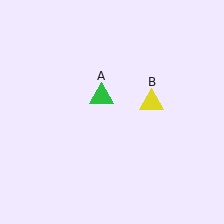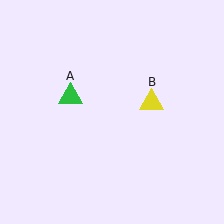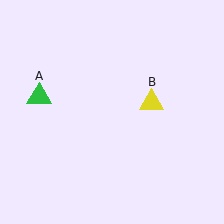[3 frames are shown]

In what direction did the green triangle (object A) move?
The green triangle (object A) moved left.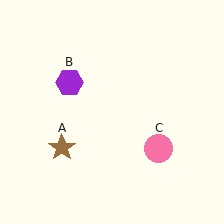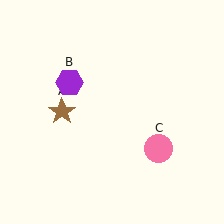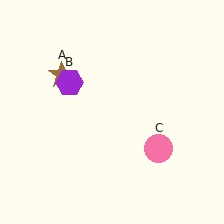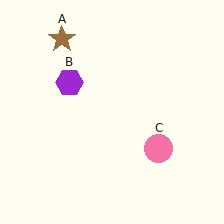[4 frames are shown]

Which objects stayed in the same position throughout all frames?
Purple hexagon (object B) and pink circle (object C) remained stationary.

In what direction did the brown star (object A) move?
The brown star (object A) moved up.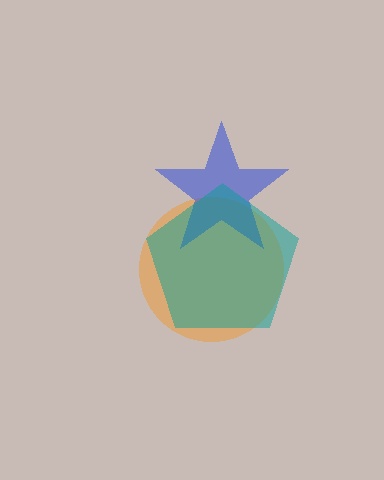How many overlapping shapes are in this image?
There are 3 overlapping shapes in the image.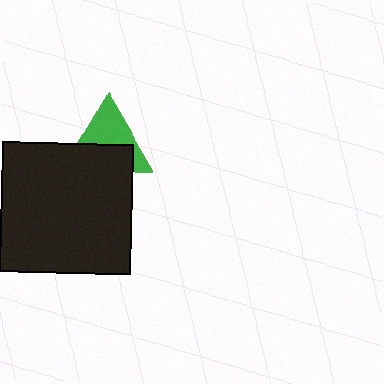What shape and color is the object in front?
The object in front is a black square.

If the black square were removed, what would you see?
You would see the complete green triangle.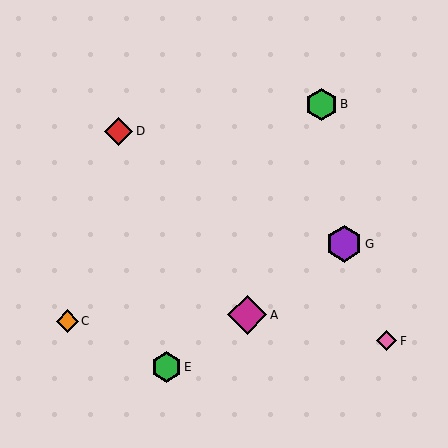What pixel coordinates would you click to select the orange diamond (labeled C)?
Click at (67, 321) to select the orange diamond C.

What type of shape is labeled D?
Shape D is a red diamond.